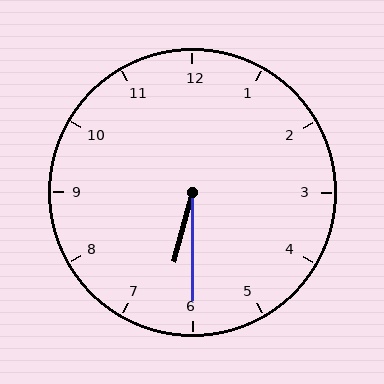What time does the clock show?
6:30.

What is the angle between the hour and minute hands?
Approximately 15 degrees.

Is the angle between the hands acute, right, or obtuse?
It is acute.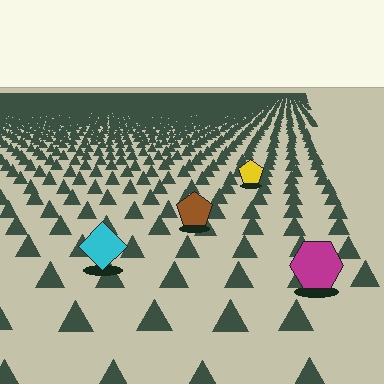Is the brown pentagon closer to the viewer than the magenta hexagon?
No. The magenta hexagon is closer — you can tell from the texture gradient: the ground texture is coarser near it.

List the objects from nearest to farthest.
From nearest to farthest: the magenta hexagon, the cyan diamond, the brown pentagon, the yellow pentagon.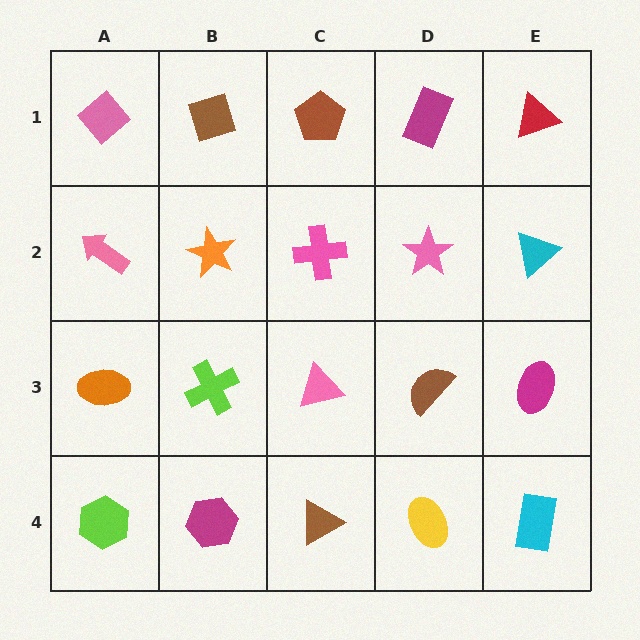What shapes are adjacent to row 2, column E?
A red triangle (row 1, column E), a magenta ellipse (row 3, column E), a pink star (row 2, column D).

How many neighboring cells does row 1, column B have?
3.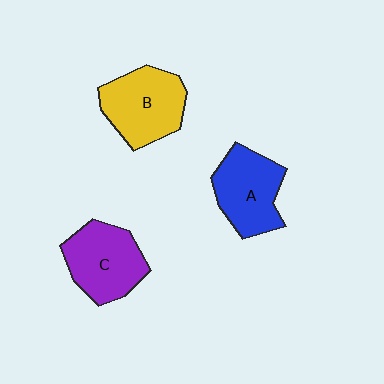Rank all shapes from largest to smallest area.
From largest to smallest: B (yellow), C (purple), A (blue).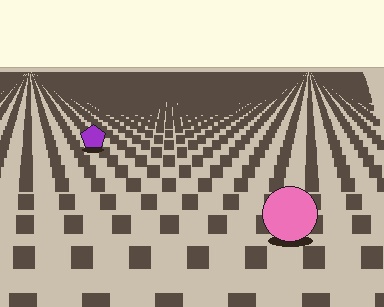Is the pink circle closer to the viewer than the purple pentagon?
Yes. The pink circle is closer — you can tell from the texture gradient: the ground texture is coarser near it.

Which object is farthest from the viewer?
The purple pentagon is farthest from the viewer. It appears smaller and the ground texture around it is denser.